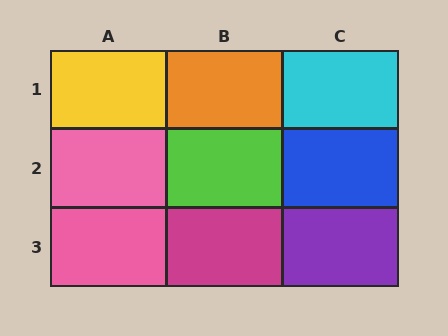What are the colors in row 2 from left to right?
Pink, lime, blue.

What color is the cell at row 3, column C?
Purple.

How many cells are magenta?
1 cell is magenta.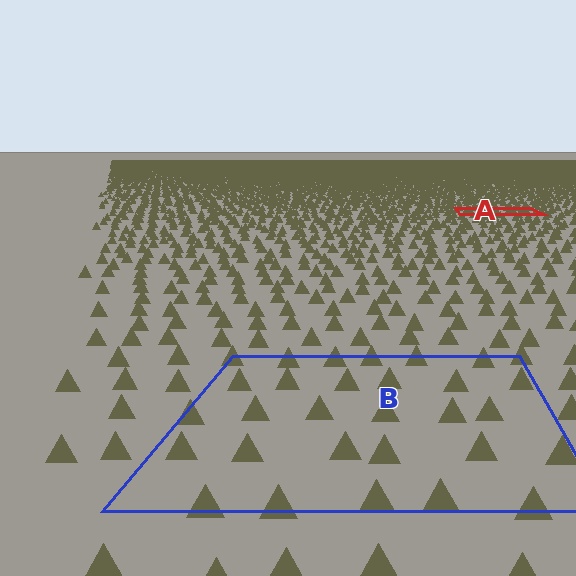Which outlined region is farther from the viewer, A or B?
Region A is farther from the viewer — the texture elements inside it appear smaller and more densely packed.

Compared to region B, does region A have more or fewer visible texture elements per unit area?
Region A has more texture elements per unit area — they are packed more densely because it is farther away.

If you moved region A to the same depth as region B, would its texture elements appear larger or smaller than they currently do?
They would appear larger. At a closer depth, the same texture elements are projected at a bigger on-screen size.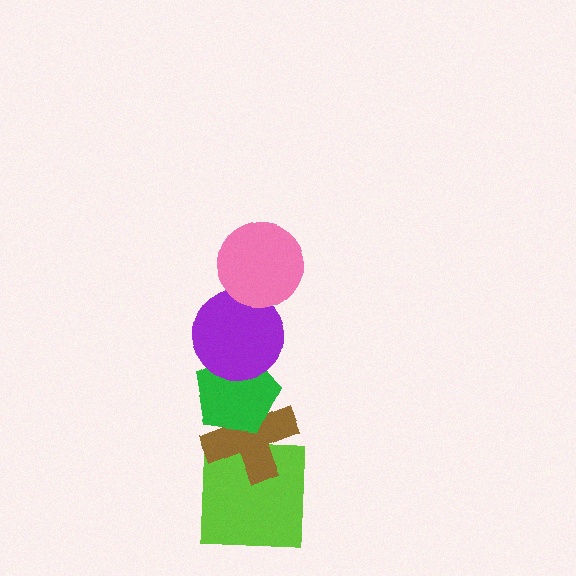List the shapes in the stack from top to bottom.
From top to bottom: the pink circle, the purple circle, the green pentagon, the brown cross, the lime square.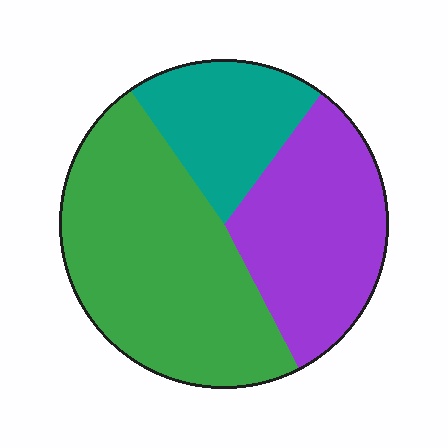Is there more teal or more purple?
Purple.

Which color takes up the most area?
Green, at roughly 50%.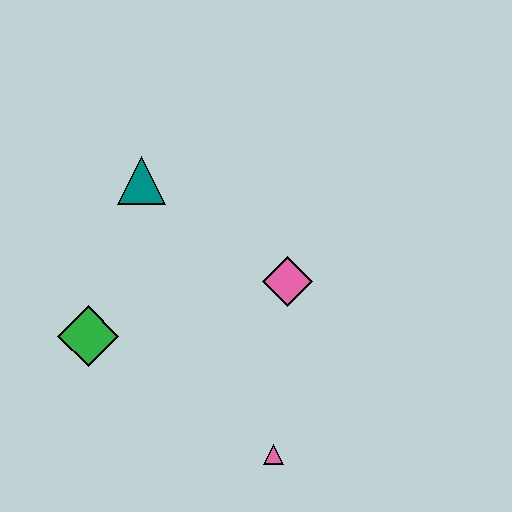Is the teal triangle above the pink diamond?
Yes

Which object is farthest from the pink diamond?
The green diamond is farthest from the pink diamond.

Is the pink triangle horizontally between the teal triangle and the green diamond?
No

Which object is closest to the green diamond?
The teal triangle is closest to the green diamond.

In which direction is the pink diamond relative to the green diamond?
The pink diamond is to the right of the green diamond.